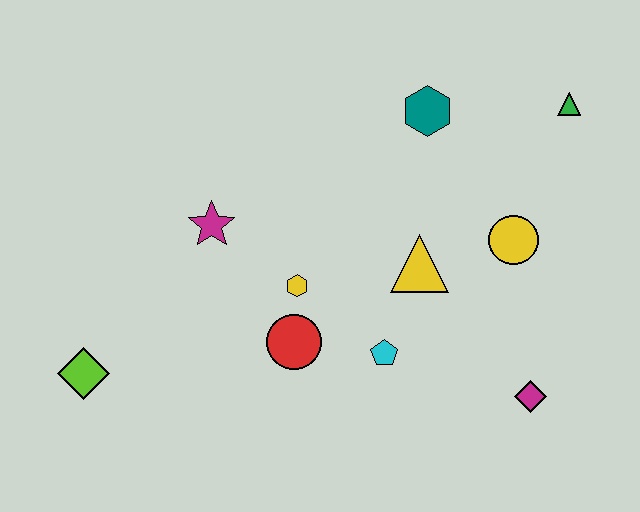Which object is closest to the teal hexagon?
The green triangle is closest to the teal hexagon.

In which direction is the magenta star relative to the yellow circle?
The magenta star is to the left of the yellow circle.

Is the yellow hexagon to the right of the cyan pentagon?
No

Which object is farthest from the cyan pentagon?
The green triangle is farthest from the cyan pentagon.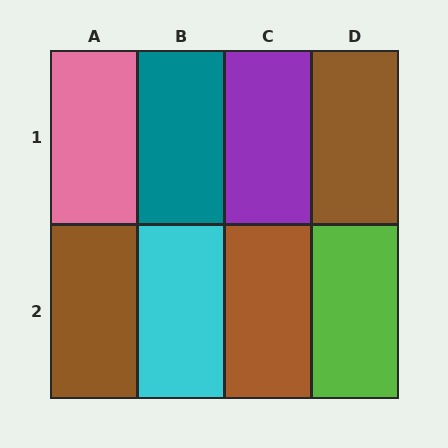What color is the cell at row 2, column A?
Brown.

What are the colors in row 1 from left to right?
Pink, teal, purple, brown.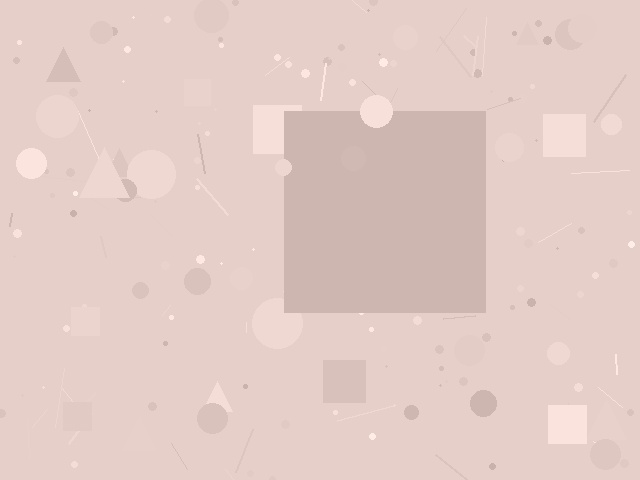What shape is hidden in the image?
A square is hidden in the image.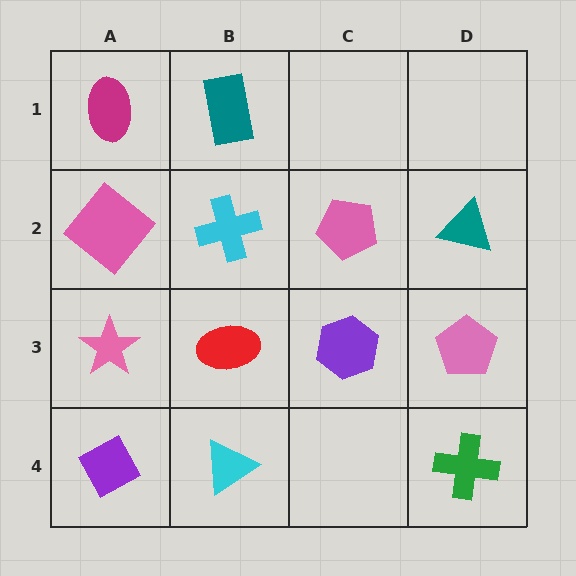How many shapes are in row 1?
2 shapes.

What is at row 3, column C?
A purple hexagon.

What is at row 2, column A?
A pink diamond.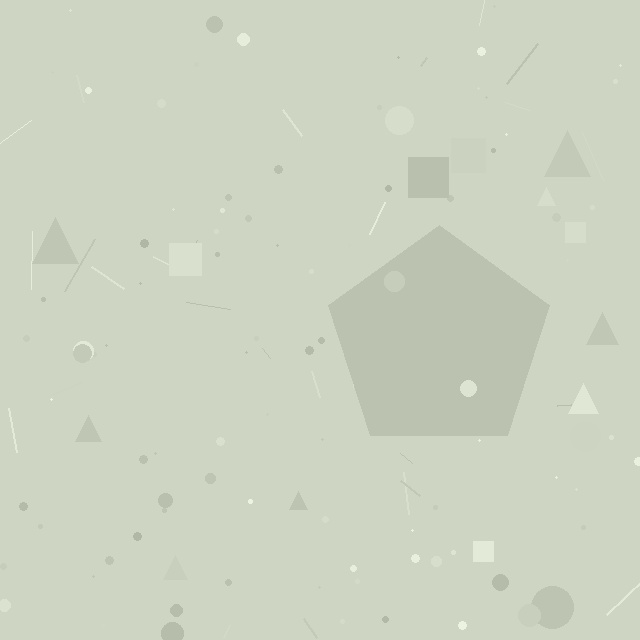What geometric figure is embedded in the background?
A pentagon is embedded in the background.